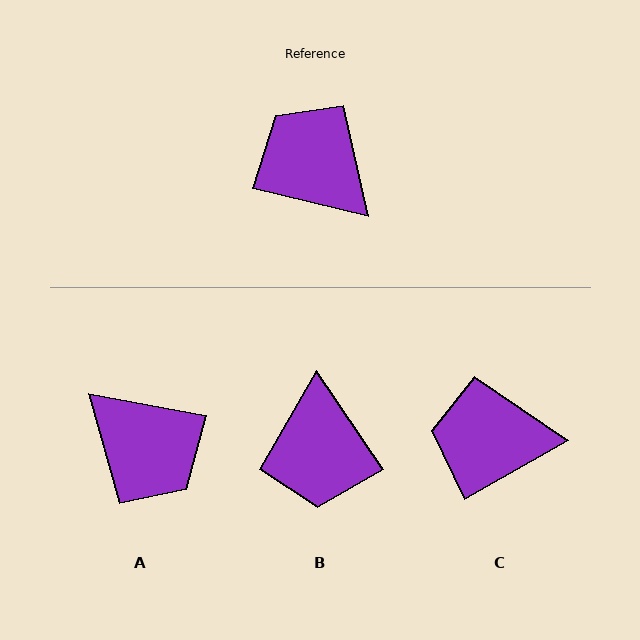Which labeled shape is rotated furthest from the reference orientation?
A, about 177 degrees away.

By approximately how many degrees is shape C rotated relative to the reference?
Approximately 43 degrees counter-clockwise.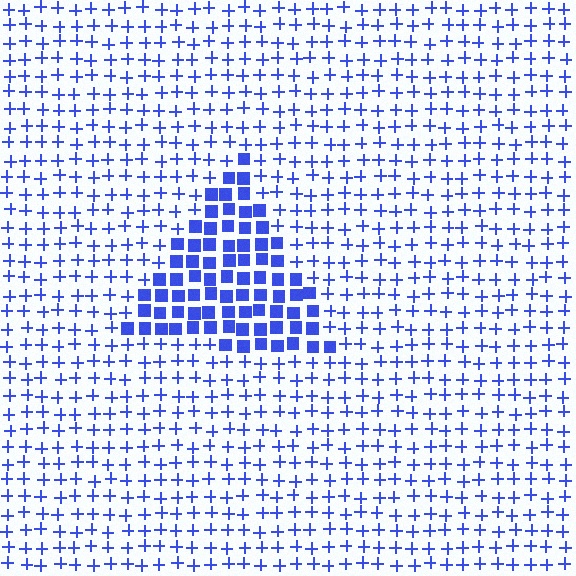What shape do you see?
I see a triangle.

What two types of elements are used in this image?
The image uses squares inside the triangle region and plus signs outside it.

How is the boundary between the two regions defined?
The boundary is defined by a change in element shape: squares inside vs. plus signs outside. All elements share the same color and spacing.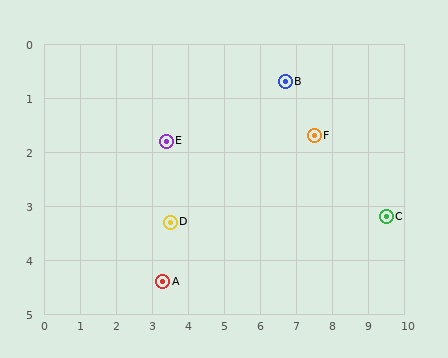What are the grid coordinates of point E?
Point E is at approximately (3.4, 1.8).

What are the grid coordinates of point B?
Point B is at approximately (6.7, 0.7).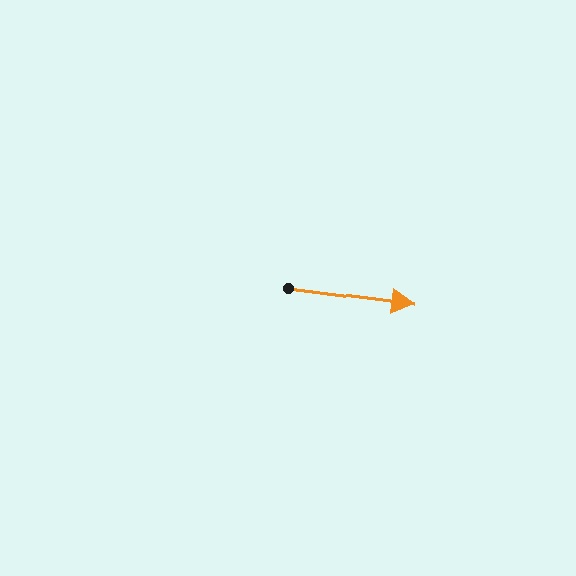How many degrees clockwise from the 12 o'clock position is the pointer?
Approximately 98 degrees.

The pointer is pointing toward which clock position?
Roughly 3 o'clock.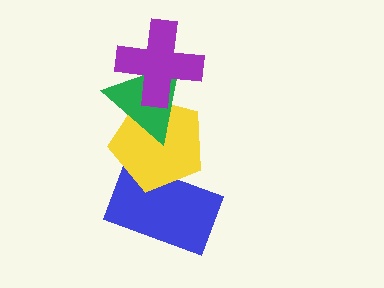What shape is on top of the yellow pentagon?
The green triangle is on top of the yellow pentagon.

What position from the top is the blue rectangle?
The blue rectangle is 4th from the top.